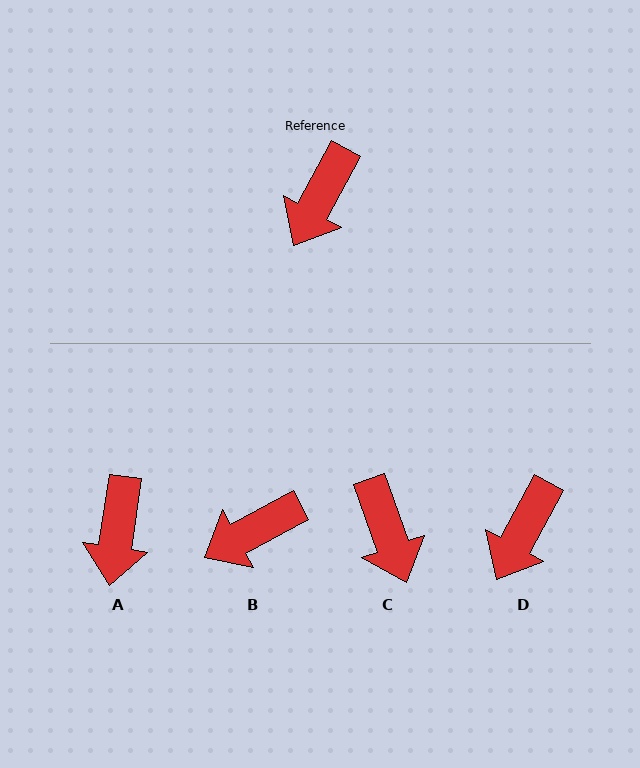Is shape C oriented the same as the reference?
No, it is off by about 48 degrees.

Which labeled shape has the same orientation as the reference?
D.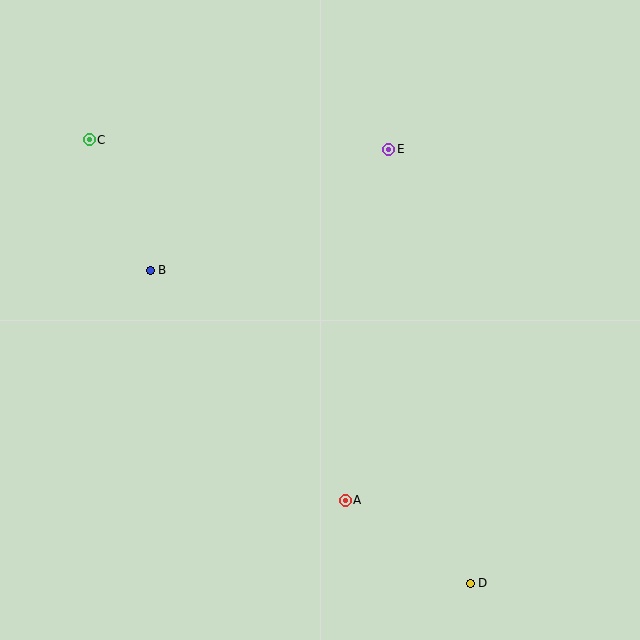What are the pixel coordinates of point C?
Point C is at (89, 140).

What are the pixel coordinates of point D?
Point D is at (470, 583).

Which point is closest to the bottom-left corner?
Point A is closest to the bottom-left corner.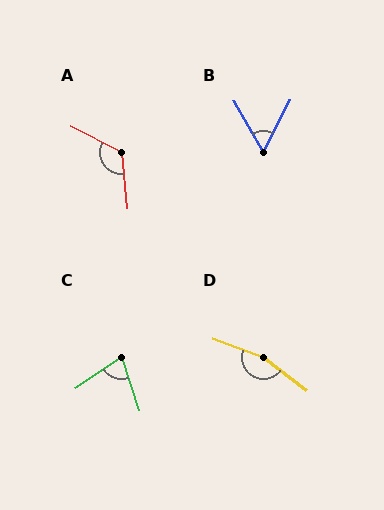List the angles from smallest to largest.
B (57°), C (74°), A (123°), D (164°).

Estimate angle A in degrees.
Approximately 123 degrees.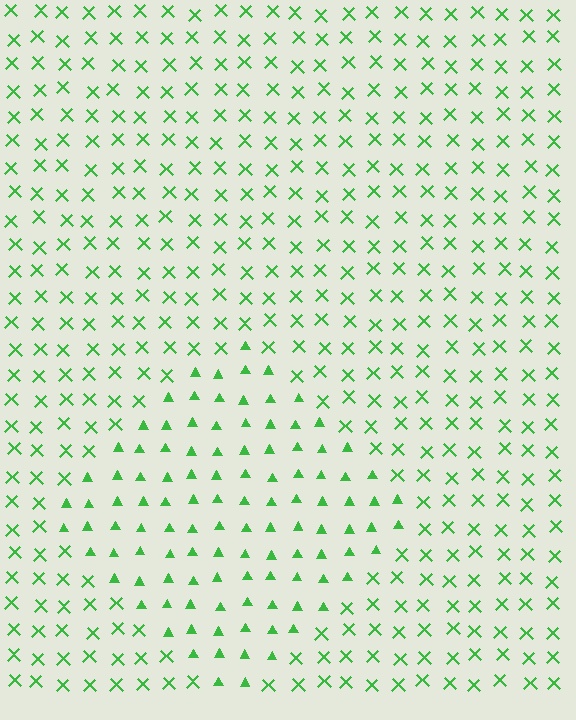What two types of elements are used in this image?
The image uses triangles inside the diamond region and X marks outside it.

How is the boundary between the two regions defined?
The boundary is defined by a change in element shape: triangles inside vs. X marks outside. All elements share the same color and spacing.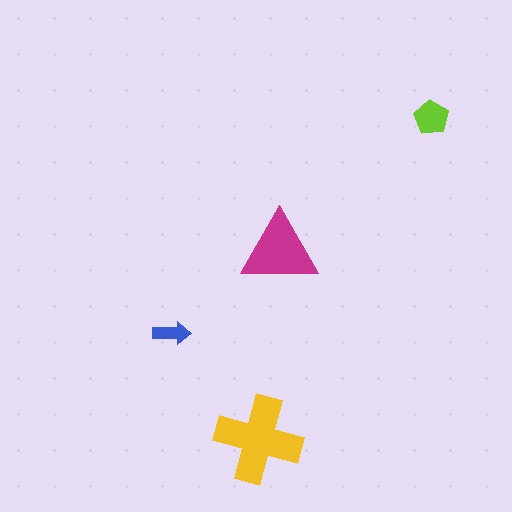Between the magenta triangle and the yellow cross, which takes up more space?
The yellow cross.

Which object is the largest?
The yellow cross.